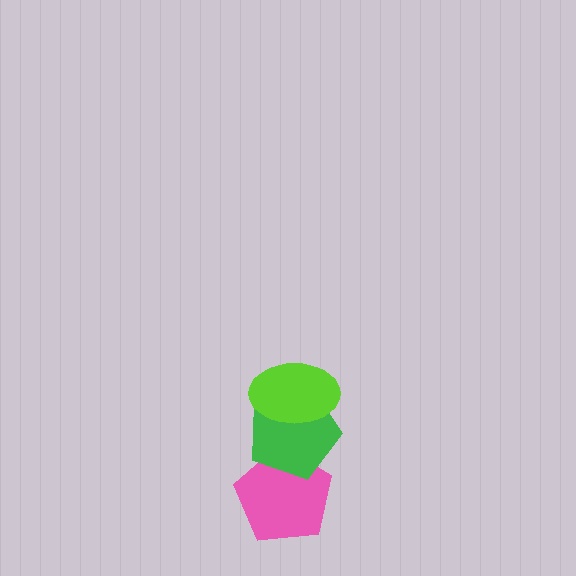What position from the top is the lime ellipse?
The lime ellipse is 1st from the top.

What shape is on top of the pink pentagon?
The green pentagon is on top of the pink pentagon.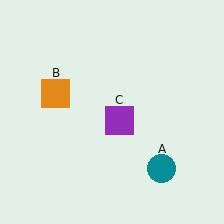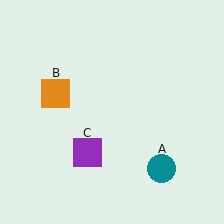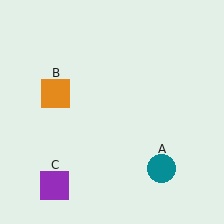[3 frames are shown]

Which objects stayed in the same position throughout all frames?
Teal circle (object A) and orange square (object B) remained stationary.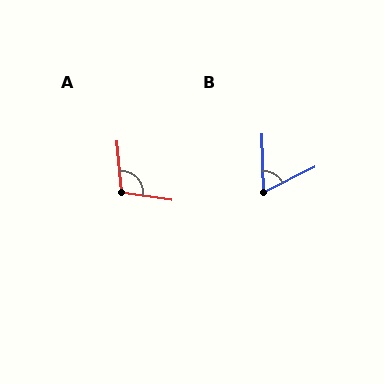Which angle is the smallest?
B, at approximately 65 degrees.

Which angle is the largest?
A, at approximately 103 degrees.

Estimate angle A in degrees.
Approximately 103 degrees.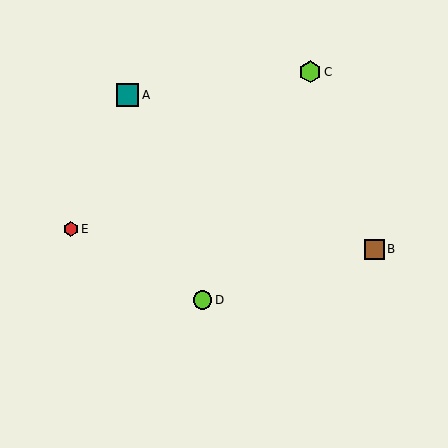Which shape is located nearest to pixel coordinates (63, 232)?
The red hexagon (labeled E) at (71, 229) is nearest to that location.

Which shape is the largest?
The teal square (labeled A) is the largest.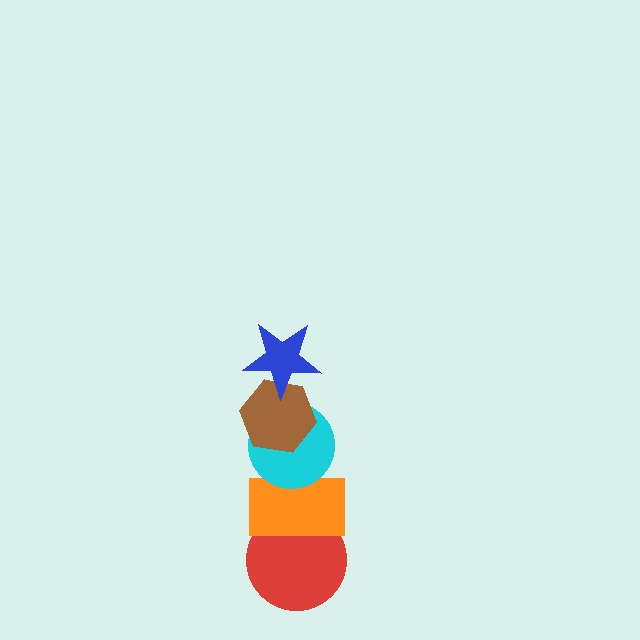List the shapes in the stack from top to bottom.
From top to bottom: the blue star, the brown hexagon, the cyan circle, the orange rectangle, the red circle.